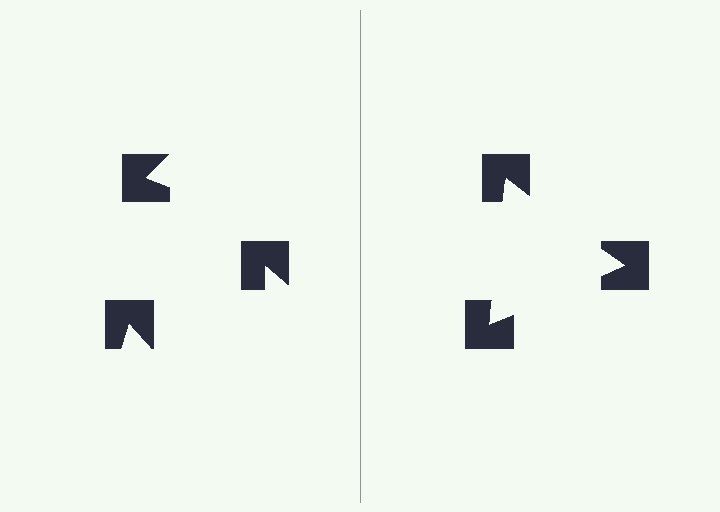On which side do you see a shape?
An illusory triangle appears on the right side. On the left side the wedge cuts are rotated, so no coherent shape forms.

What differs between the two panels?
The notched squares are positioned identically on both sides; only the wedge orientations differ. On the right they align to a triangle; on the left they are misaligned.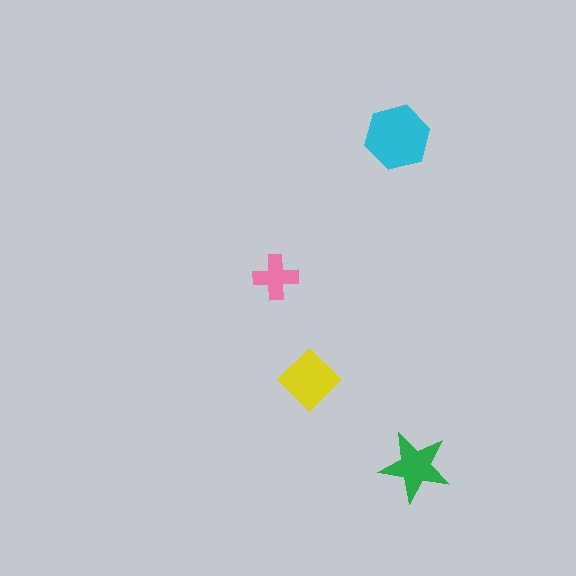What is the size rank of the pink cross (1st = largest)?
4th.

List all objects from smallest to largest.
The pink cross, the green star, the yellow diamond, the cyan hexagon.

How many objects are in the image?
There are 4 objects in the image.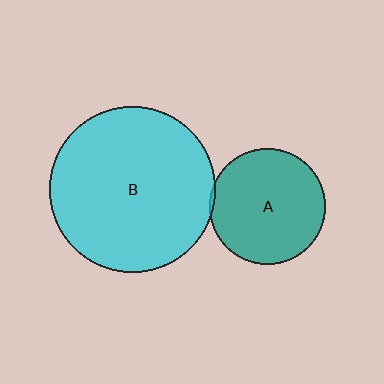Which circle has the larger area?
Circle B (cyan).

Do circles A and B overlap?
Yes.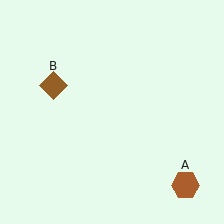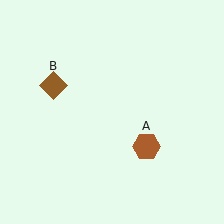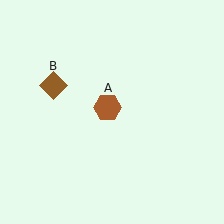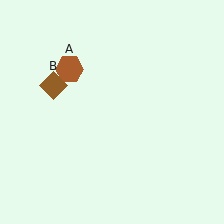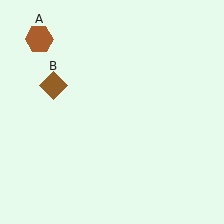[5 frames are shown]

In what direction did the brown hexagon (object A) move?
The brown hexagon (object A) moved up and to the left.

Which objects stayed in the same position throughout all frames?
Brown diamond (object B) remained stationary.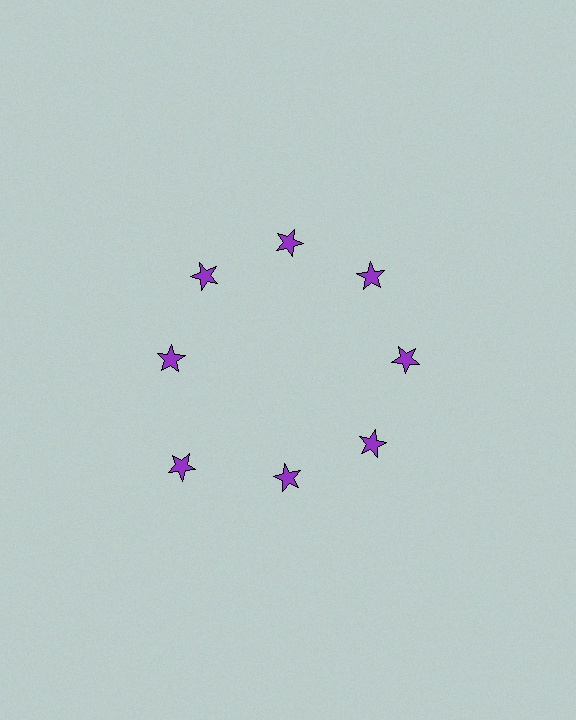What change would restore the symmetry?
The symmetry would be restored by moving it inward, back onto the ring so that all 8 stars sit at equal angles and equal distance from the center.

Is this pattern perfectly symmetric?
No. The 8 purple stars are arranged in a ring, but one element near the 8 o'clock position is pushed outward from the center, breaking the 8-fold rotational symmetry.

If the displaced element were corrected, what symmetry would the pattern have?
It would have 8-fold rotational symmetry — the pattern would map onto itself every 45 degrees.